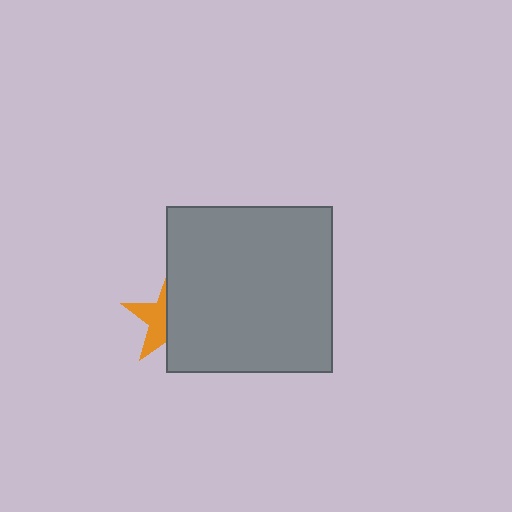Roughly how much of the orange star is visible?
A small part of it is visible (roughly 42%).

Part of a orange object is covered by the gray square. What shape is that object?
It is a star.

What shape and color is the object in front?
The object in front is a gray square.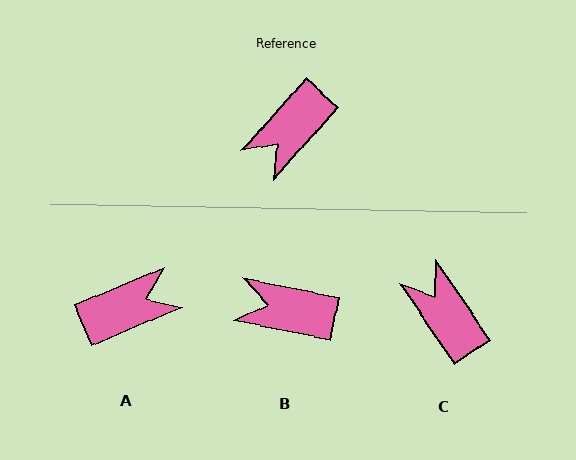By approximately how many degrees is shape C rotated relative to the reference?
Approximately 104 degrees clockwise.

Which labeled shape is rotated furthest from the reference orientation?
A, about 155 degrees away.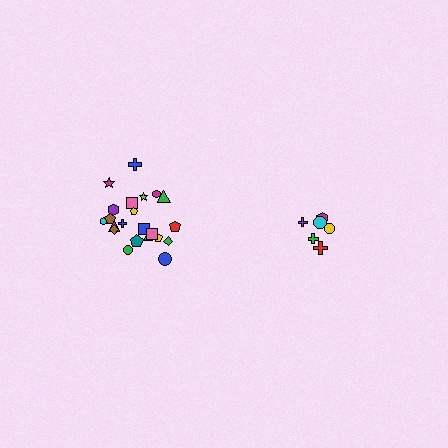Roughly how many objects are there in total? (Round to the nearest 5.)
Roughly 30 objects in total.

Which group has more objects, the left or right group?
The left group.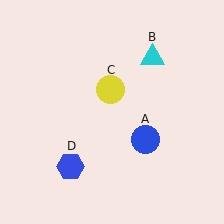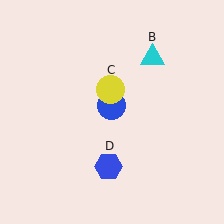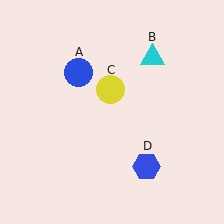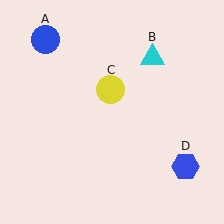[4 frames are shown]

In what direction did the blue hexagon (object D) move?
The blue hexagon (object D) moved right.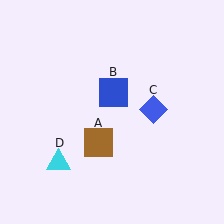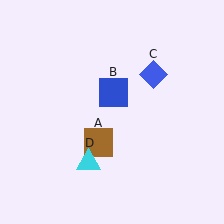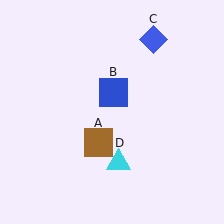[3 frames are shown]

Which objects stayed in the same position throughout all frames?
Brown square (object A) and blue square (object B) remained stationary.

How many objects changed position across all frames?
2 objects changed position: blue diamond (object C), cyan triangle (object D).